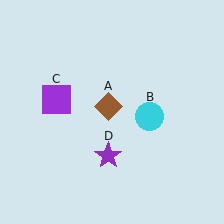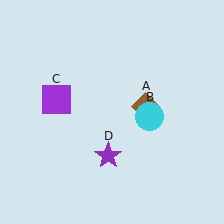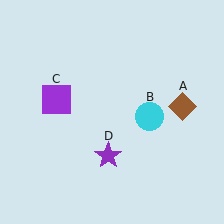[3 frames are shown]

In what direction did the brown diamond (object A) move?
The brown diamond (object A) moved right.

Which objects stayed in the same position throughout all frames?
Cyan circle (object B) and purple square (object C) and purple star (object D) remained stationary.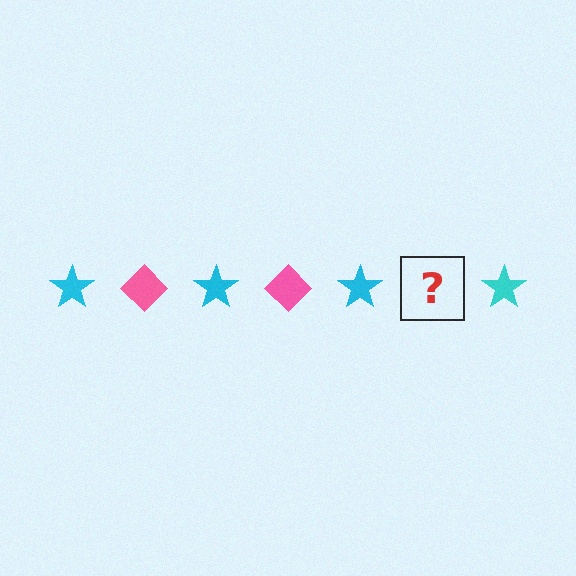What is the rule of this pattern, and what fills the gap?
The rule is that the pattern alternates between cyan star and pink diamond. The gap should be filled with a pink diamond.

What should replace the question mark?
The question mark should be replaced with a pink diamond.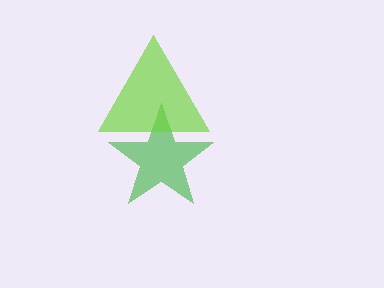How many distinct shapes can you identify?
There are 2 distinct shapes: a green star, a lime triangle.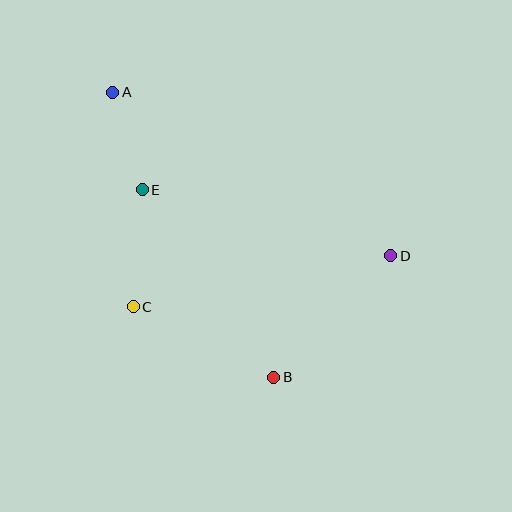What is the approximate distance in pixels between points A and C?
The distance between A and C is approximately 216 pixels.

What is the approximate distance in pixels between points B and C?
The distance between B and C is approximately 157 pixels.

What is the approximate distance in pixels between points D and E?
The distance between D and E is approximately 257 pixels.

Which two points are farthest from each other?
Points A and B are farthest from each other.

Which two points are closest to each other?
Points A and E are closest to each other.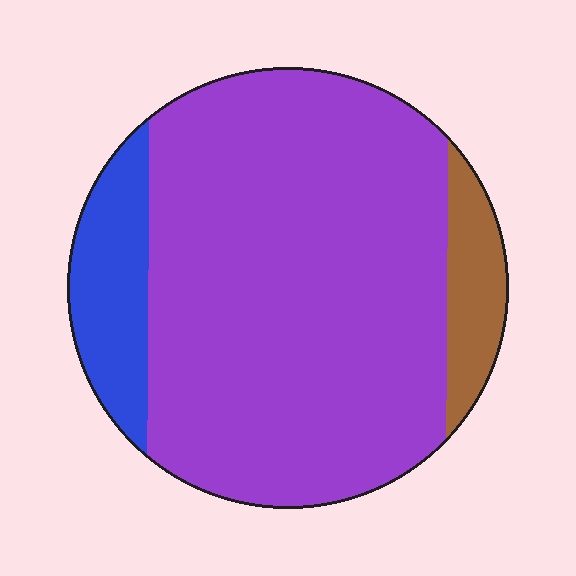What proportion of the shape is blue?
Blue takes up less than a quarter of the shape.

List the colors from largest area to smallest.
From largest to smallest: purple, blue, brown.